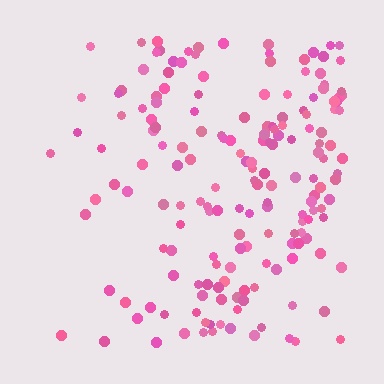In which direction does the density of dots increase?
From left to right, with the right side densest.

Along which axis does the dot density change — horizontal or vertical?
Horizontal.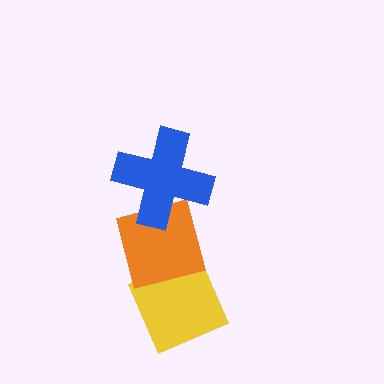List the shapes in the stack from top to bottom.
From top to bottom: the blue cross, the orange square, the yellow diamond.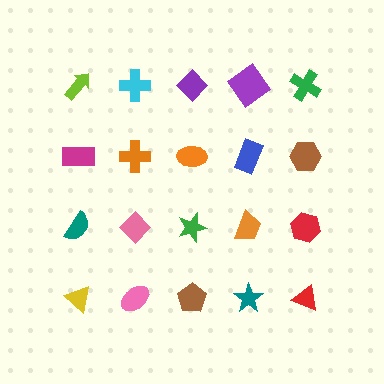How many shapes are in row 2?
5 shapes.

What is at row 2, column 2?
An orange cross.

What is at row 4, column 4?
A teal star.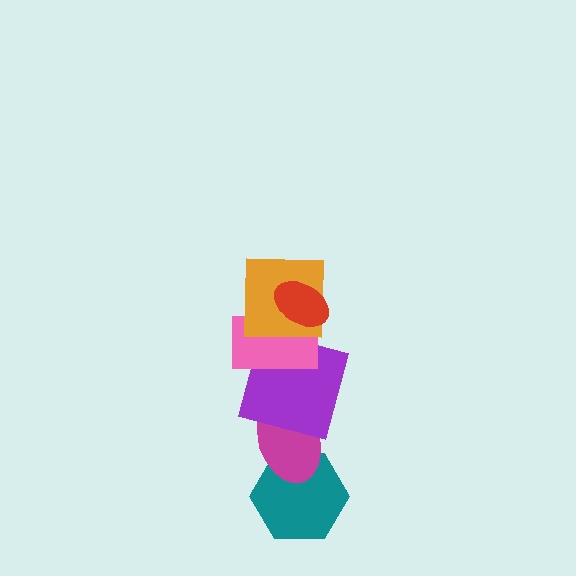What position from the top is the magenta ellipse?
The magenta ellipse is 5th from the top.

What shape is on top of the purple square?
The pink rectangle is on top of the purple square.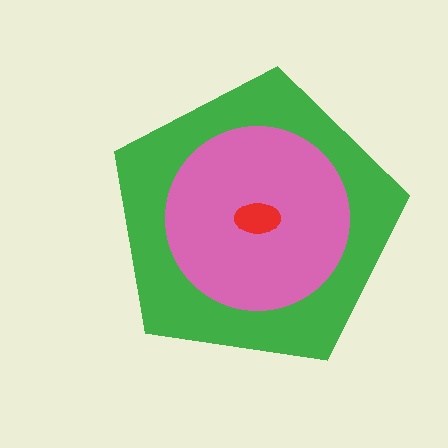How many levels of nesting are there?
3.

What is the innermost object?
The red ellipse.